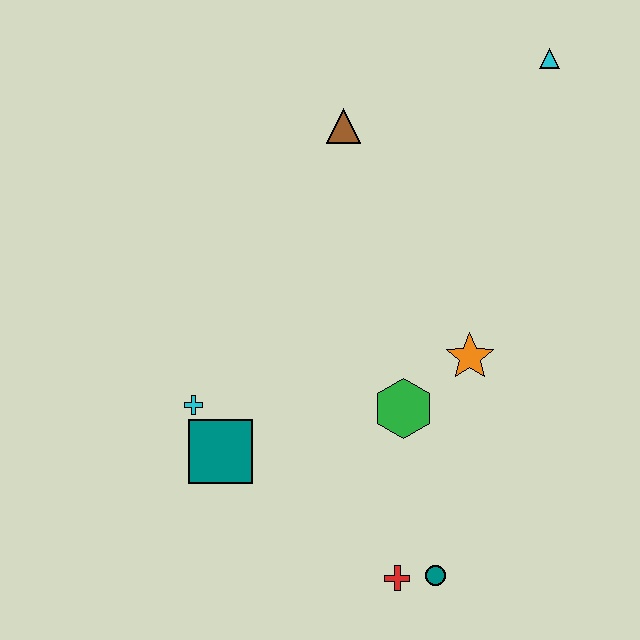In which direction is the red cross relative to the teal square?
The red cross is to the right of the teal square.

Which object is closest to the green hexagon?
The orange star is closest to the green hexagon.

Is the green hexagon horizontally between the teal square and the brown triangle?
No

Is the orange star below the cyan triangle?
Yes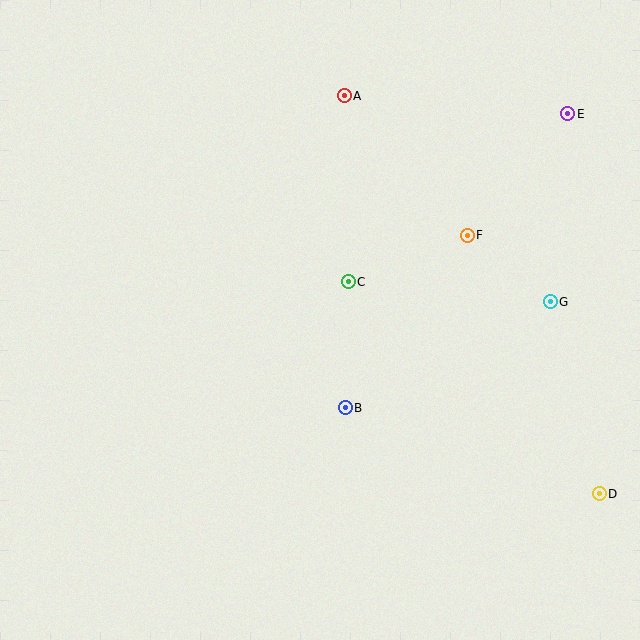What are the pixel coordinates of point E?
Point E is at (568, 114).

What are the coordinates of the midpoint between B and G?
The midpoint between B and G is at (448, 355).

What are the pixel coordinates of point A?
Point A is at (344, 96).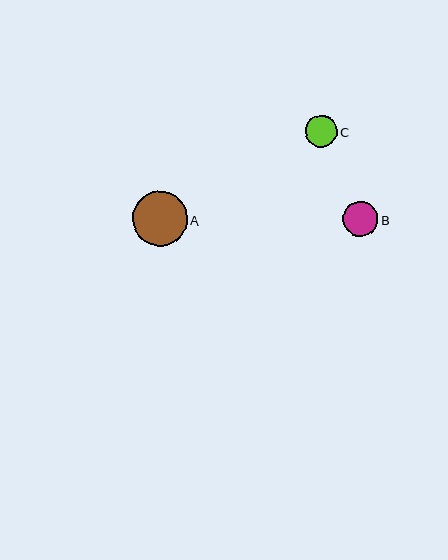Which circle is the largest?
Circle A is the largest with a size of approximately 55 pixels.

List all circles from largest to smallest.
From largest to smallest: A, B, C.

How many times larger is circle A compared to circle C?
Circle A is approximately 1.7 times the size of circle C.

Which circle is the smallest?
Circle C is the smallest with a size of approximately 32 pixels.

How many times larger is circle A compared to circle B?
Circle A is approximately 1.6 times the size of circle B.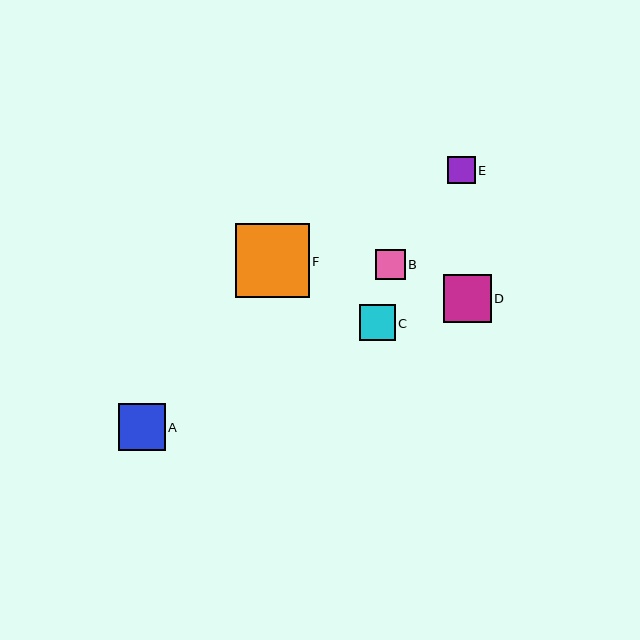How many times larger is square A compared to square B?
Square A is approximately 1.6 times the size of square B.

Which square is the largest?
Square F is the largest with a size of approximately 74 pixels.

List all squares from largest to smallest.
From largest to smallest: F, D, A, C, B, E.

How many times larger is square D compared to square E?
Square D is approximately 1.7 times the size of square E.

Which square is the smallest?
Square E is the smallest with a size of approximately 27 pixels.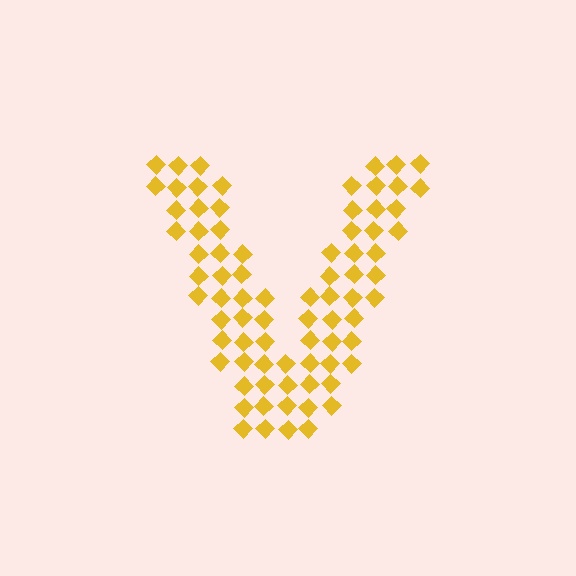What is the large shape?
The large shape is the letter V.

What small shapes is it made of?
It is made of small diamonds.